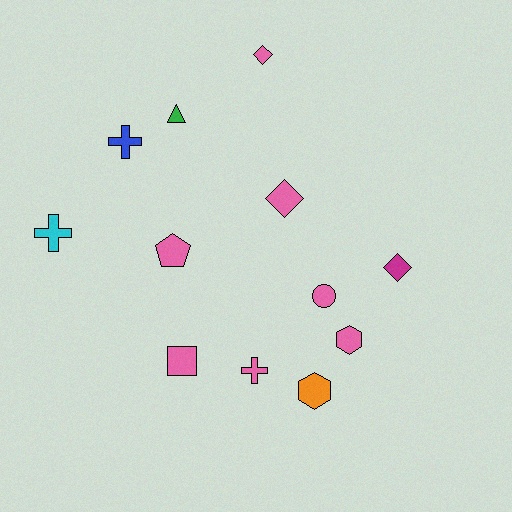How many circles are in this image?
There is 1 circle.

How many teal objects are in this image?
There are no teal objects.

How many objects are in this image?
There are 12 objects.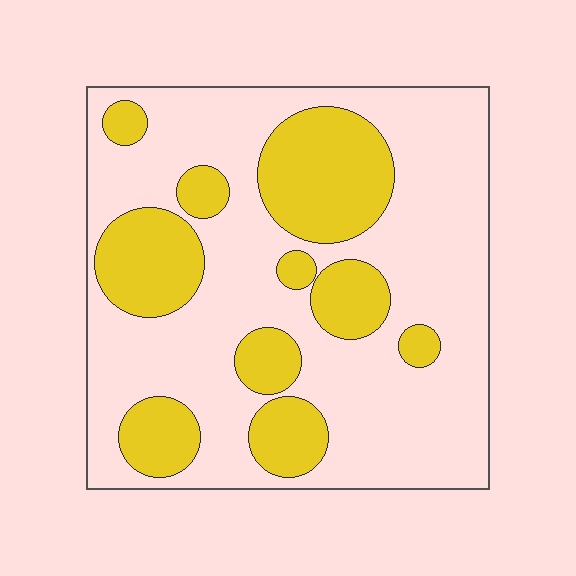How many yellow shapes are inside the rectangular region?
10.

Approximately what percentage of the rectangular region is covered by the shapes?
Approximately 30%.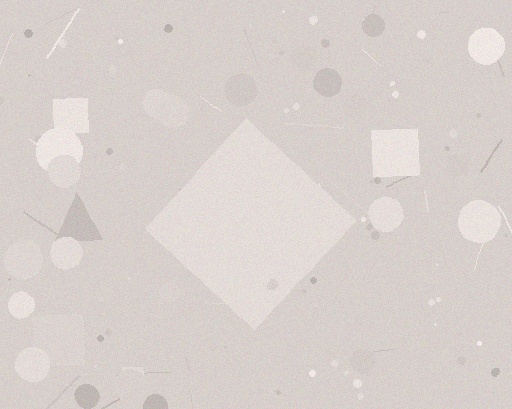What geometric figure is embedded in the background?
A diamond is embedded in the background.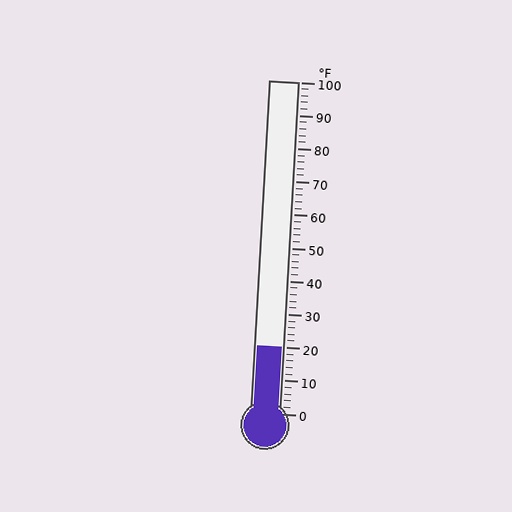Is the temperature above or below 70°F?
The temperature is below 70°F.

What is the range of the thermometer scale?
The thermometer scale ranges from 0°F to 100°F.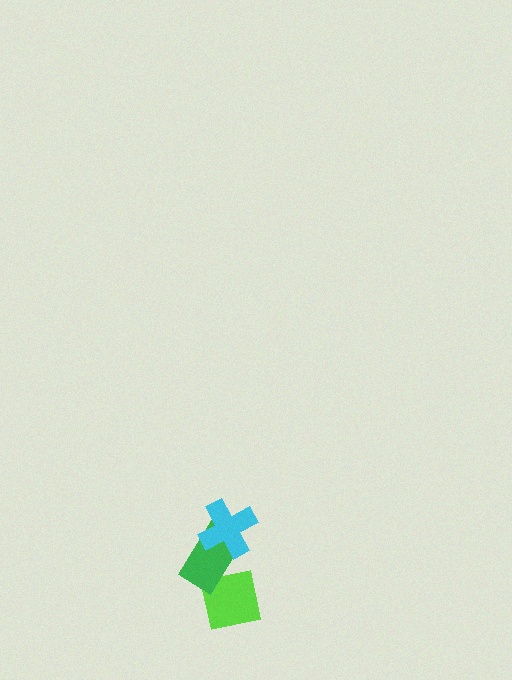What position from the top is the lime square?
The lime square is 3rd from the top.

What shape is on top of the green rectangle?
The cyan cross is on top of the green rectangle.